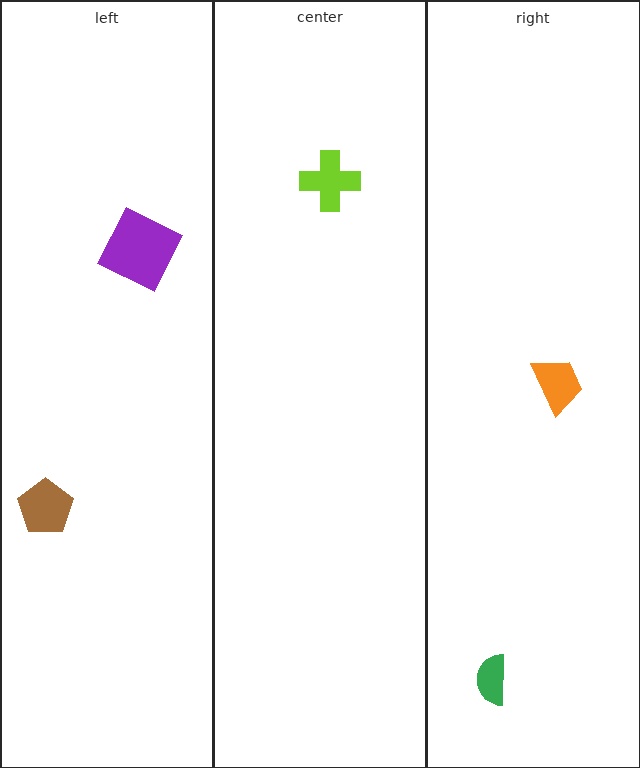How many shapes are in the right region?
2.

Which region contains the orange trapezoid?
The right region.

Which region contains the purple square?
The left region.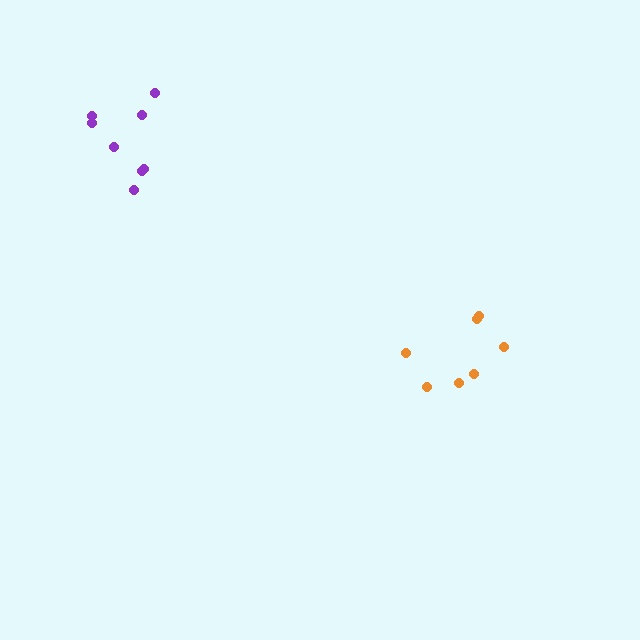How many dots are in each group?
Group 1: 8 dots, Group 2: 7 dots (15 total).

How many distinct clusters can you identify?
There are 2 distinct clusters.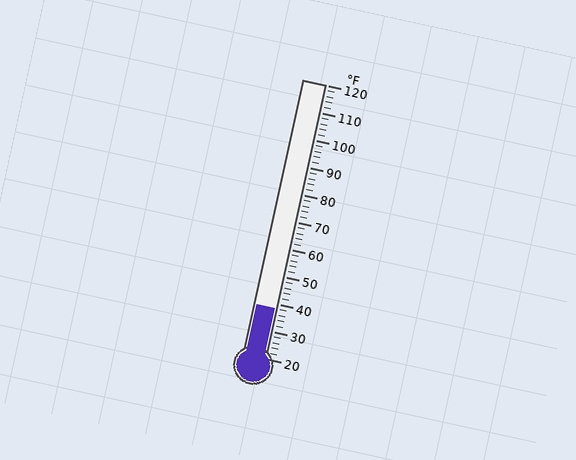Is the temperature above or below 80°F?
The temperature is below 80°F.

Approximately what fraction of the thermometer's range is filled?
The thermometer is filled to approximately 20% of its range.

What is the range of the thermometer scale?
The thermometer scale ranges from 20°F to 120°F.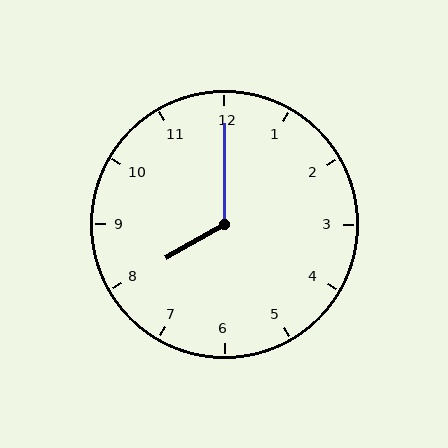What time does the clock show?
8:00.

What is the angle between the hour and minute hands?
Approximately 120 degrees.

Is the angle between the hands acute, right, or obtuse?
It is obtuse.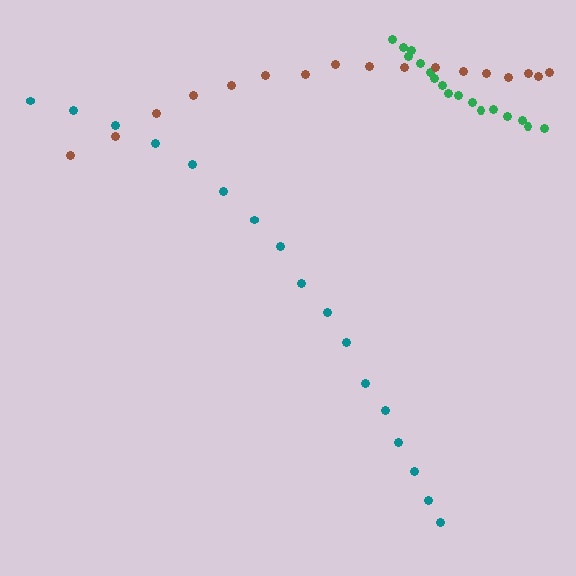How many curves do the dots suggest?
There are 3 distinct paths.